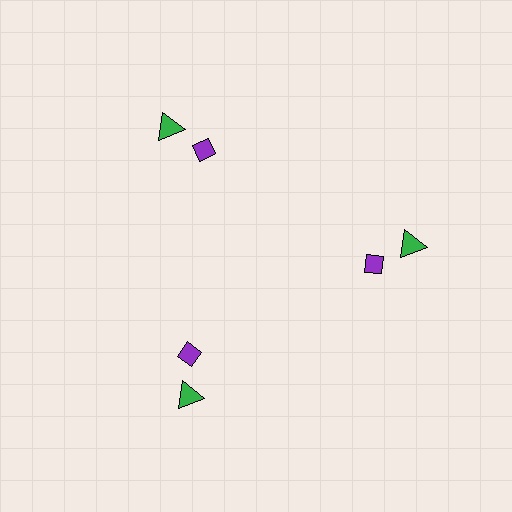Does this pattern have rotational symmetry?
Yes, this pattern has 3-fold rotational symmetry. It looks the same after rotating 120 degrees around the center.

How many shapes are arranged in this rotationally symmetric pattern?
There are 6 shapes, arranged in 3 groups of 2.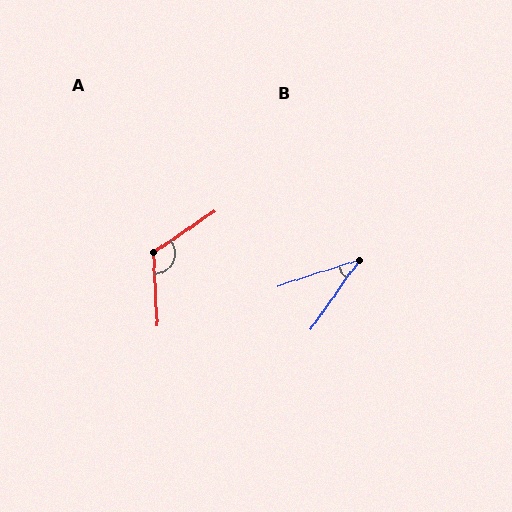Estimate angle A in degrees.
Approximately 122 degrees.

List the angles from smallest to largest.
B (37°), A (122°).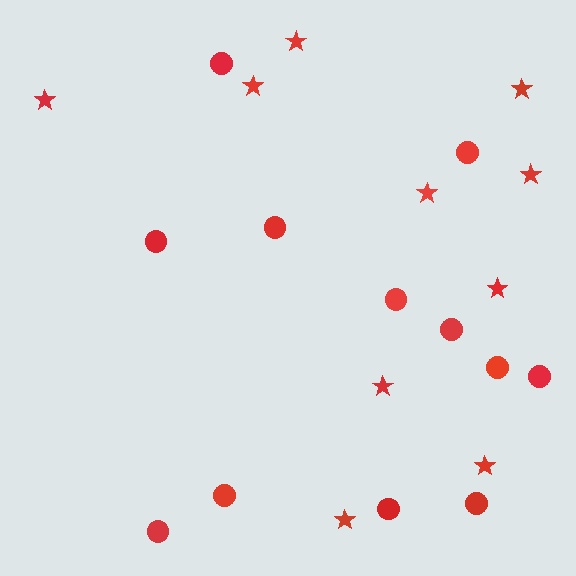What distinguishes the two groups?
There are 2 groups: one group of stars (10) and one group of circles (12).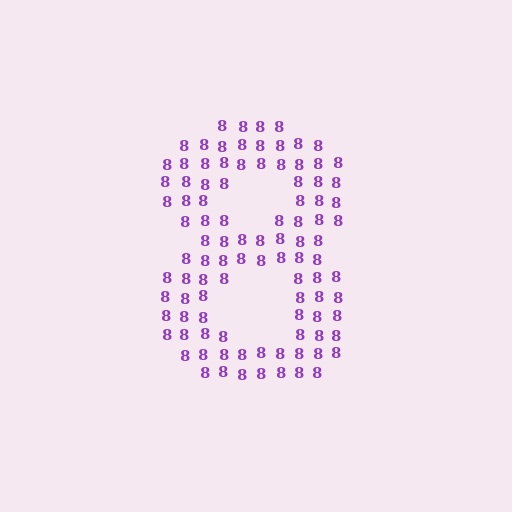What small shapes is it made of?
It is made of small digit 8's.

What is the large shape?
The large shape is the digit 8.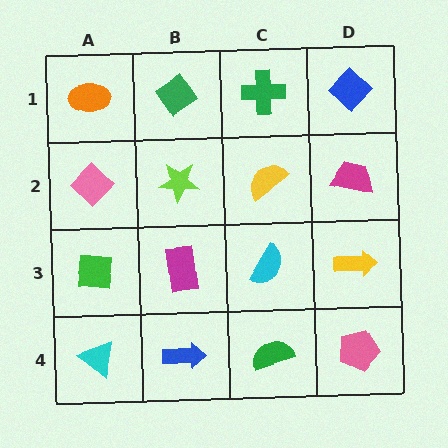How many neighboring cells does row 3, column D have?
3.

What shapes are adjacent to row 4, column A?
A green square (row 3, column A), a blue arrow (row 4, column B).